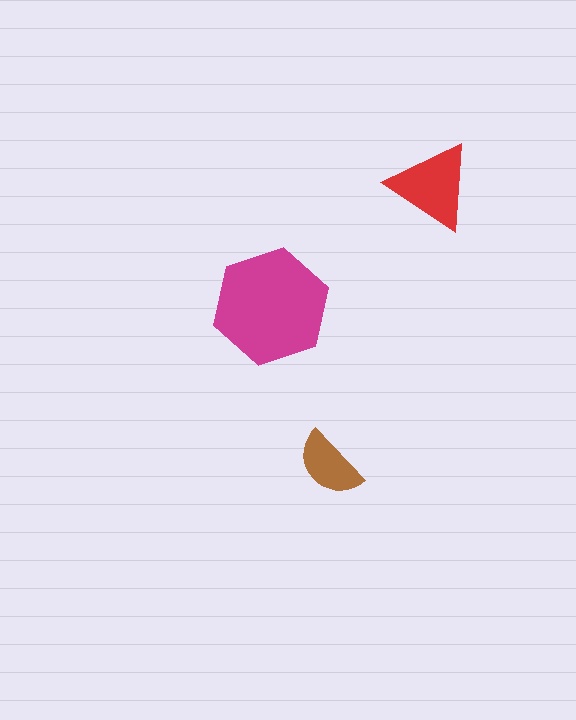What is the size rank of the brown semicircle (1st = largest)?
3rd.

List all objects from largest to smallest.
The magenta hexagon, the red triangle, the brown semicircle.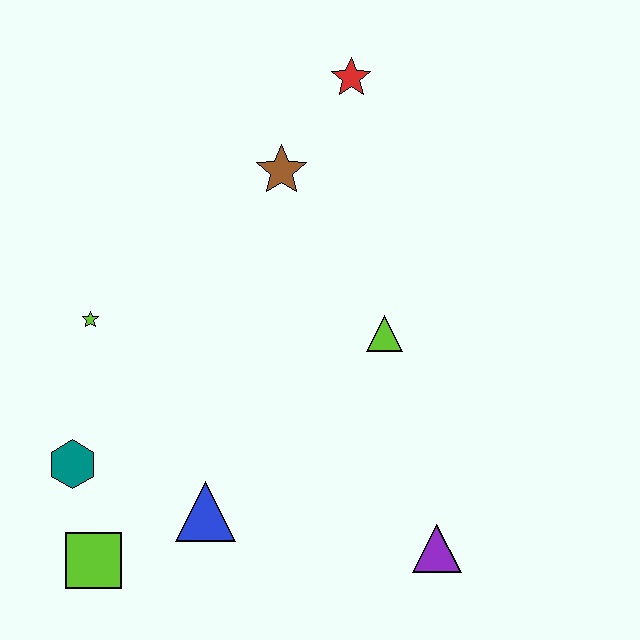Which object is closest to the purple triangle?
The lime triangle is closest to the purple triangle.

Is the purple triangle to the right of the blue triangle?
Yes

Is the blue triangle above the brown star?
No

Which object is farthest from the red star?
The lime square is farthest from the red star.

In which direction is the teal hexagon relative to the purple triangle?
The teal hexagon is to the left of the purple triangle.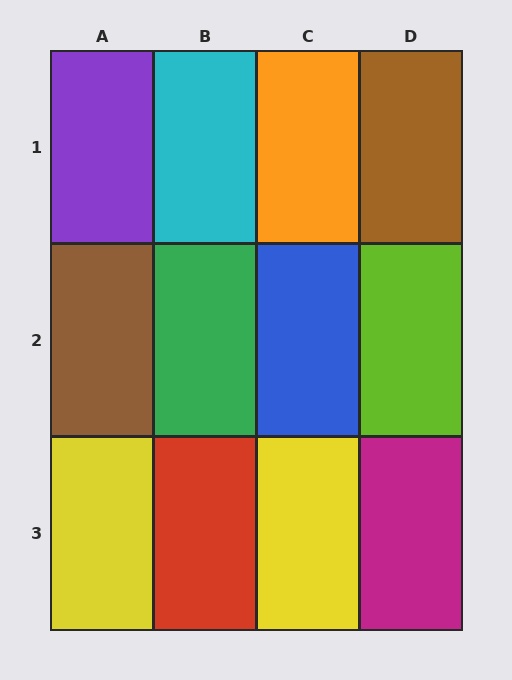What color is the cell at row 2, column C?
Blue.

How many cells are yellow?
2 cells are yellow.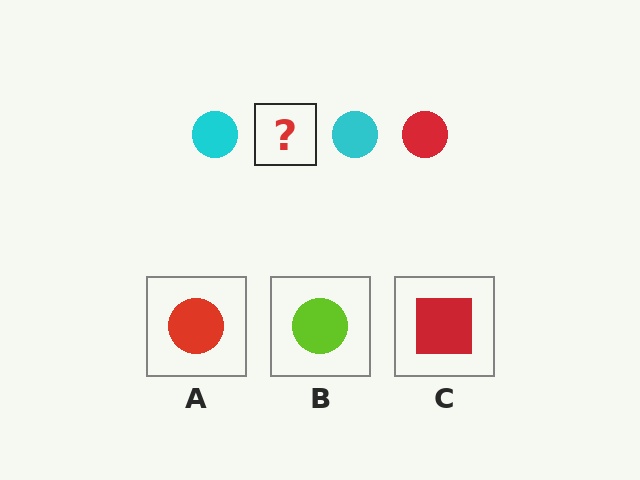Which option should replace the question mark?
Option A.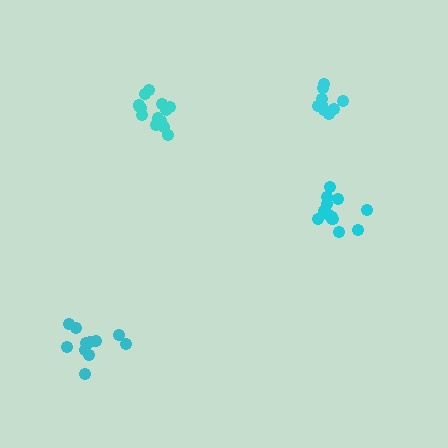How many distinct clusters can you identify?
There are 4 distinct clusters.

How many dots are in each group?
Group 1: 13 dots, Group 2: 13 dots, Group 3: 9 dots, Group 4: 11 dots (46 total).